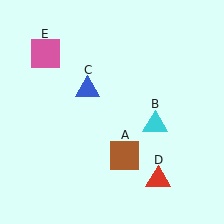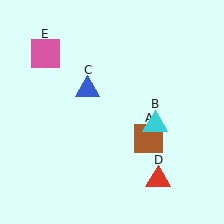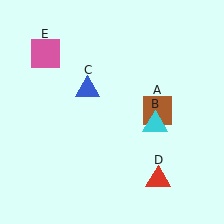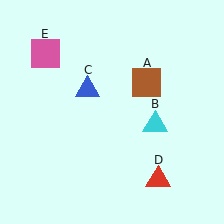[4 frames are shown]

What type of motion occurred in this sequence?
The brown square (object A) rotated counterclockwise around the center of the scene.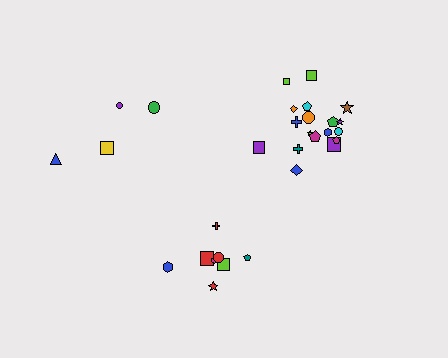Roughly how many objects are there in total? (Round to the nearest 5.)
Roughly 30 objects in total.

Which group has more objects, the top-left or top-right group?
The top-right group.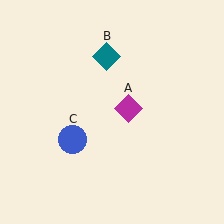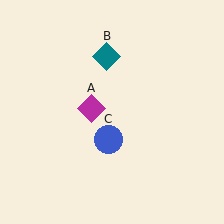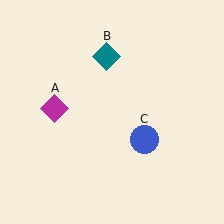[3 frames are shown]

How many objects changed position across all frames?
2 objects changed position: magenta diamond (object A), blue circle (object C).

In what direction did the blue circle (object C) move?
The blue circle (object C) moved right.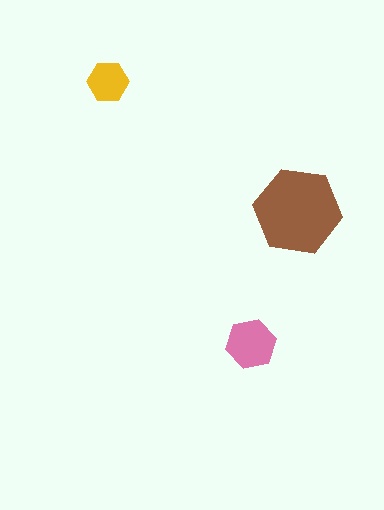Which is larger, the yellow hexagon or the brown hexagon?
The brown one.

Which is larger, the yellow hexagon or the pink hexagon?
The pink one.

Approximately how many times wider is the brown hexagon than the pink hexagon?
About 2 times wider.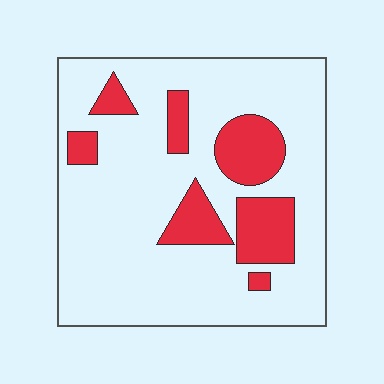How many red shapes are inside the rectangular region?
7.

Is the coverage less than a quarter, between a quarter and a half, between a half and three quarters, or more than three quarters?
Less than a quarter.